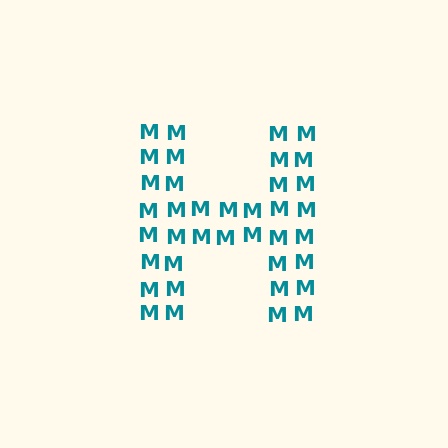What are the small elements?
The small elements are letter M's.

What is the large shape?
The large shape is the letter H.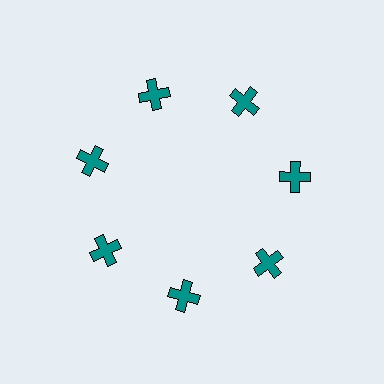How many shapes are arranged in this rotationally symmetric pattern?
There are 7 shapes, arranged in 7 groups of 1.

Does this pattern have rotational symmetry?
Yes, this pattern has 7-fold rotational symmetry. It looks the same after rotating 51 degrees around the center.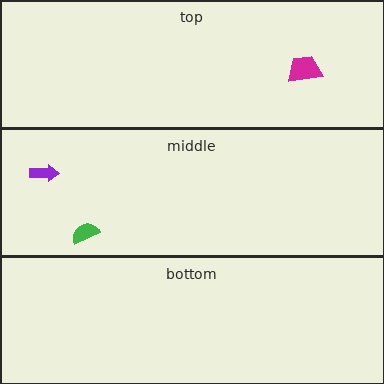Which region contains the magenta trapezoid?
The top region.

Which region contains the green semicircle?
The middle region.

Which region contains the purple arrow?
The middle region.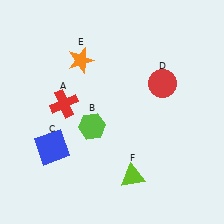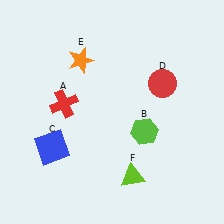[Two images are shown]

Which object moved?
The lime hexagon (B) moved right.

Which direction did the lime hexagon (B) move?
The lime hexagon (B) moved right.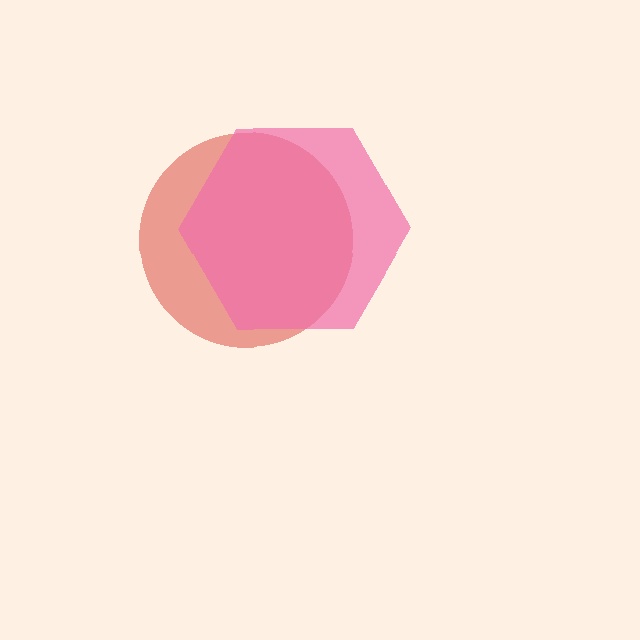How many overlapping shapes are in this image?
There are 2 overlapping shapes in the image.